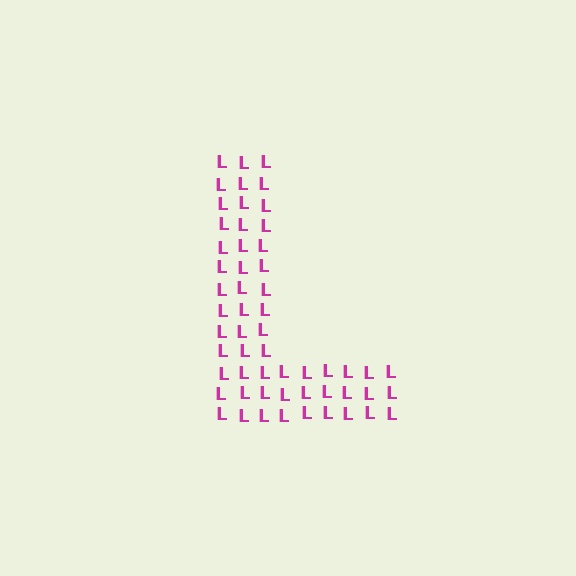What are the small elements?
The small elements are letter L's.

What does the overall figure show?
The overall figure shows the letter L.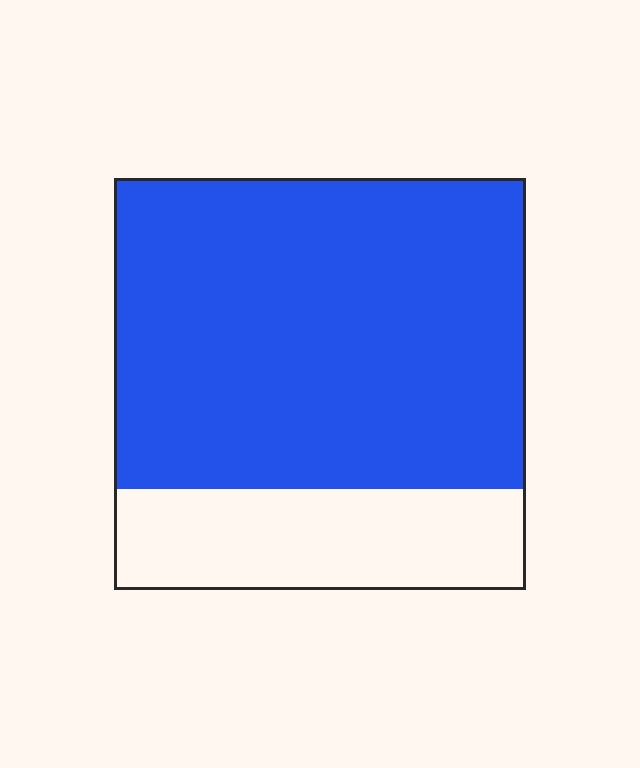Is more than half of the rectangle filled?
Yes.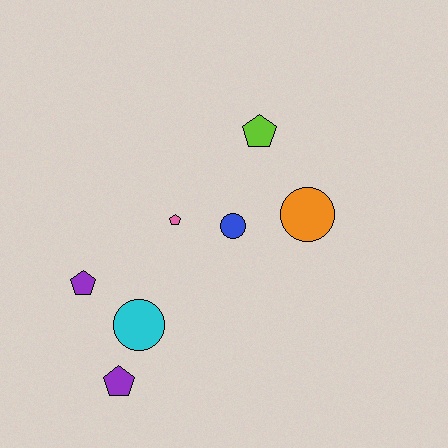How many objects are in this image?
There are 7 objects.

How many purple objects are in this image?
There are 2 purple objects.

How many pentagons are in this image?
There are 4 pentagons.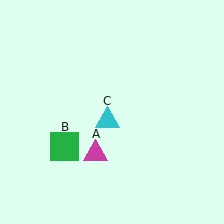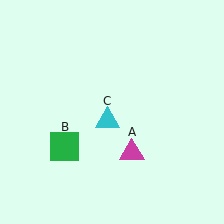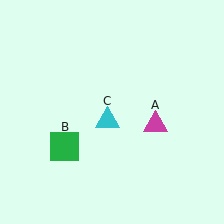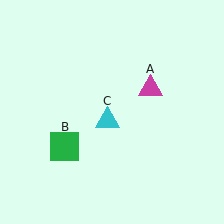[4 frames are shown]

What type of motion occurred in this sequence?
The magenta triangle (object A) rotated counterclockwise around the center of the scene.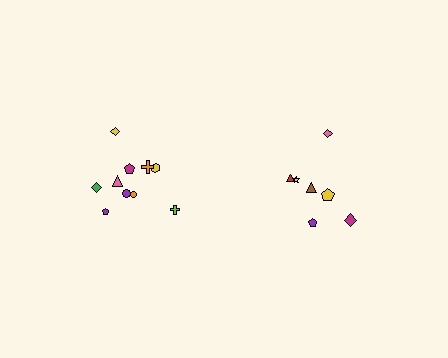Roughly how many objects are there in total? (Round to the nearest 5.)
Roughly 15 objects in total.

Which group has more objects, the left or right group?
The left group.